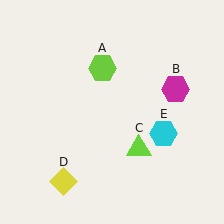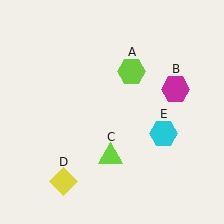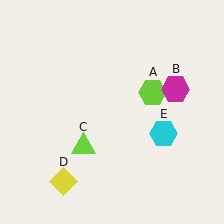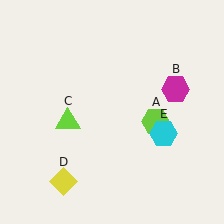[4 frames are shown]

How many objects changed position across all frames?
2 objects changed position: lime hexagon (object A), lime triangle (object C).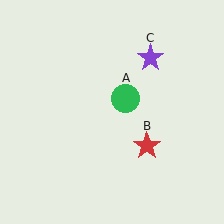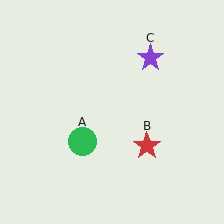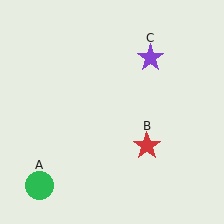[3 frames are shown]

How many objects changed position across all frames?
1 object changed position: green circle (object A).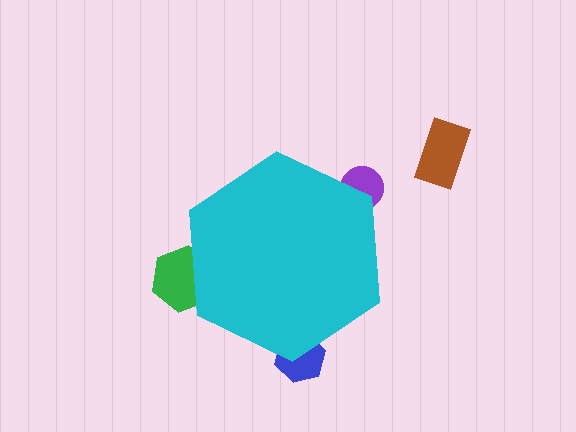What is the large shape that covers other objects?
A cyan hexagon.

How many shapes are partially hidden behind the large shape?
3 shapes are partially hidden.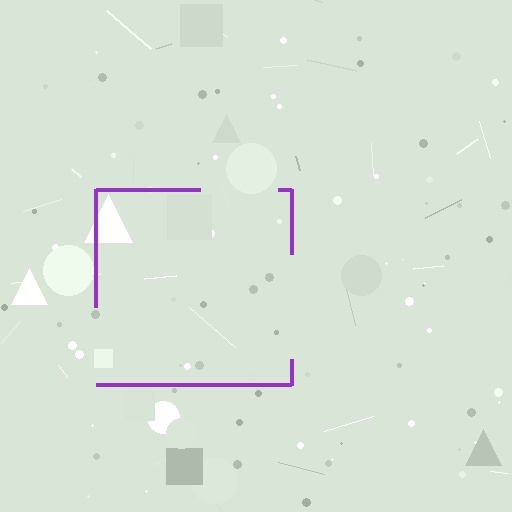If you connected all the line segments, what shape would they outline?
They would outline a square.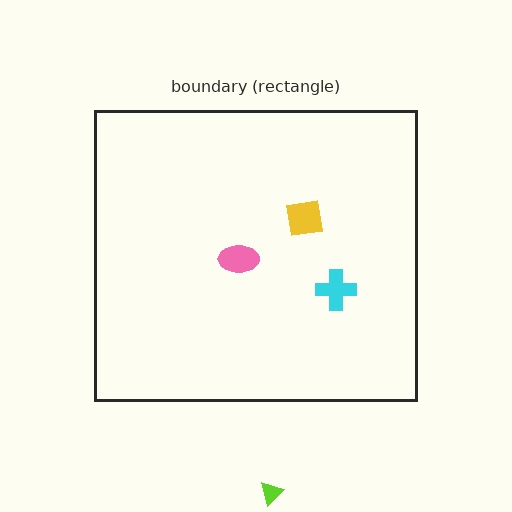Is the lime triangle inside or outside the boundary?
Outside.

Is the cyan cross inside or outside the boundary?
Inside.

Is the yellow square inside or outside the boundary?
Inside.